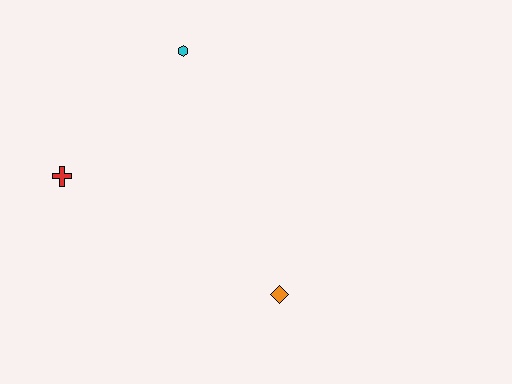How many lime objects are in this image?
There are no lime objects.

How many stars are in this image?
There are no stars.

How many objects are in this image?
There are 3 objects.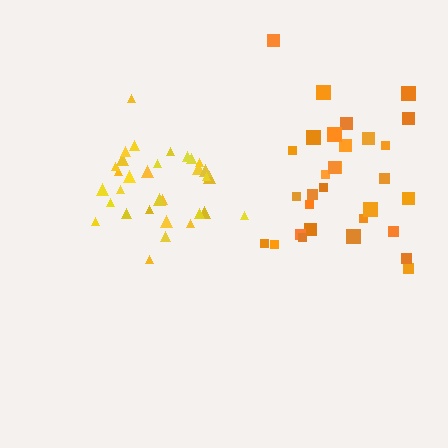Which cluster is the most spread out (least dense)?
Orange.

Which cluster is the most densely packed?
Yellow.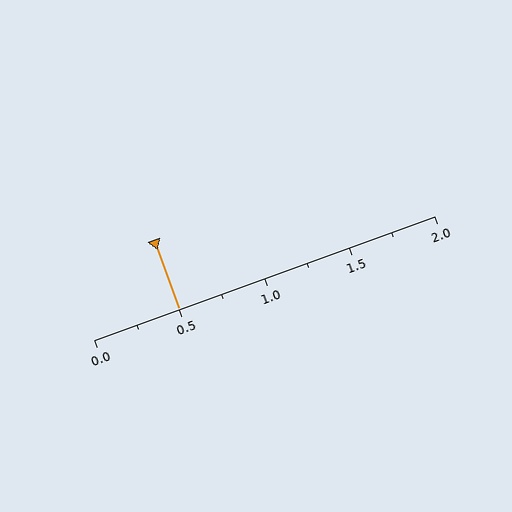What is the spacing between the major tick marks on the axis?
The major ticks are spaced 0.5 apart.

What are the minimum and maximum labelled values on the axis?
The axis runs from 0.0 to 2.0.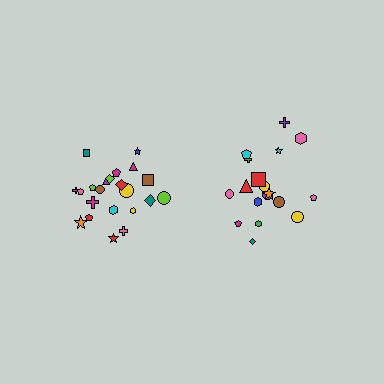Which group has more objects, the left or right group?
The left group.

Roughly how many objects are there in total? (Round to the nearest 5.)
Roughly 40 objects in total.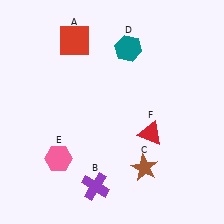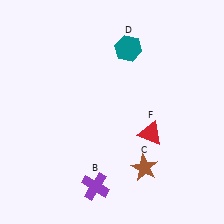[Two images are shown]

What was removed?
The pink hexagon (E), the red square (A) were removed in Image 2.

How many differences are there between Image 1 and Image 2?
There are 2 differences between the two images.